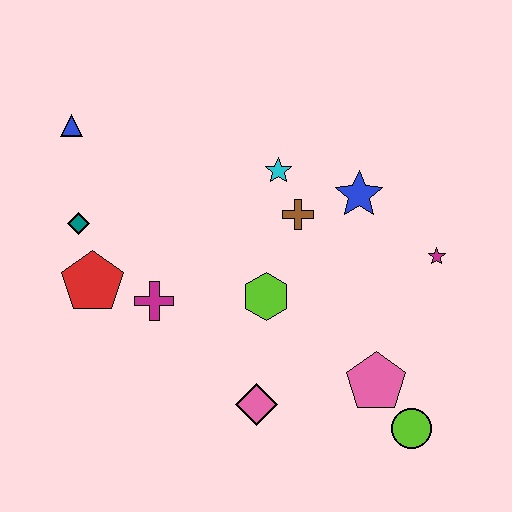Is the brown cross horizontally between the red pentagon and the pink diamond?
No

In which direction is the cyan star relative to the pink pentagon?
The cyan star is above the pink pentagon.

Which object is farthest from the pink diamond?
The blue triangle is farthest from the pink diamond.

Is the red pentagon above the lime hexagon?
Yes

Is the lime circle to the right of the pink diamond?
Yes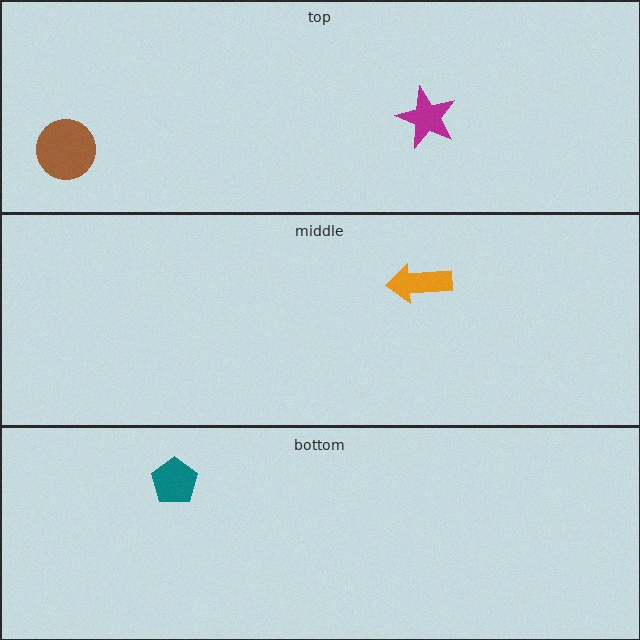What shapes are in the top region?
The magenta star, the brown circle.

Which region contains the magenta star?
The top region.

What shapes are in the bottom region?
The teal pentagon.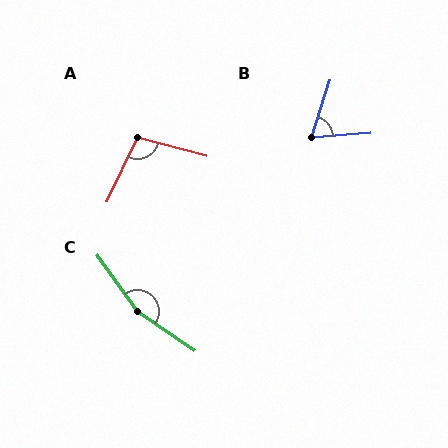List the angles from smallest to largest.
B (67°), A (101°), C (160°).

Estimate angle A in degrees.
Approximately 101 degrees.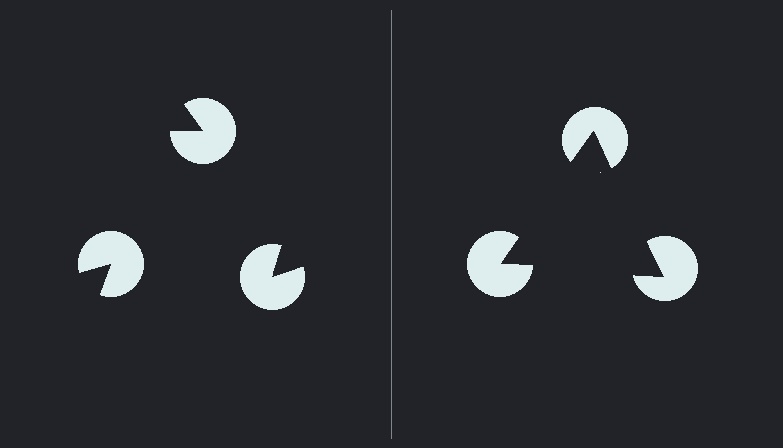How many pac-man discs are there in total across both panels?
6 — 3 on each side.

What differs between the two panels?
The pac-man discs are positioned identically on both sides; only the wedge orientations differ. On the right they align to a triangle; on the left they are misaligned.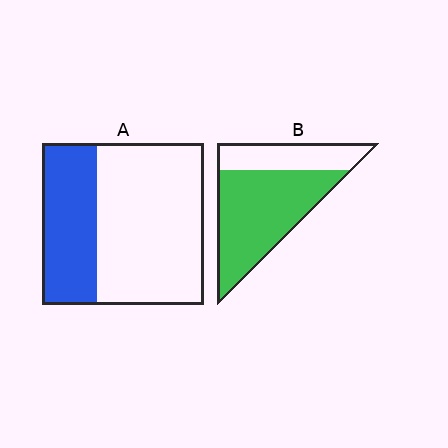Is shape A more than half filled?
No.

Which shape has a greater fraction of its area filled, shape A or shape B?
Shape B.